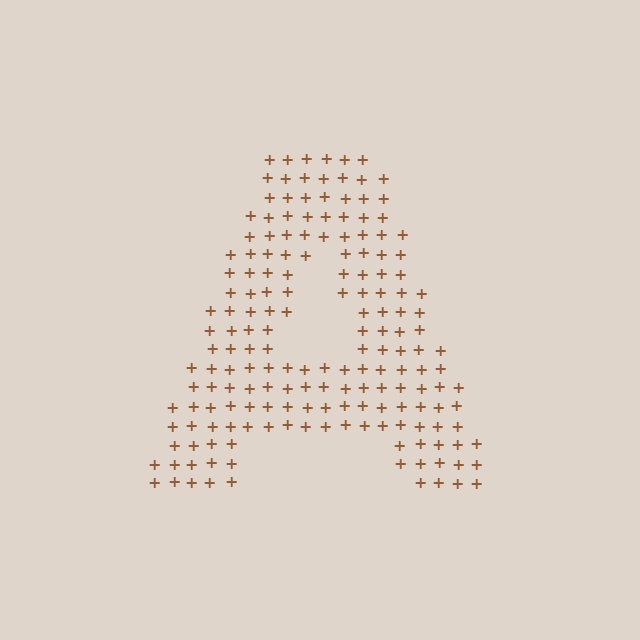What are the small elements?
The small elements are plus signs.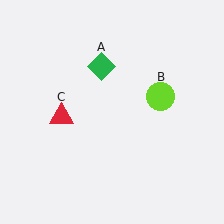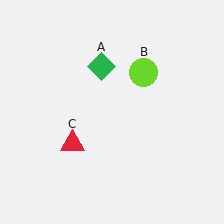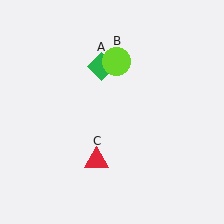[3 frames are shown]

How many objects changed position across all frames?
2 objects changed position: lime circle (object B), red triangle (object C).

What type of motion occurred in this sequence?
The lime circle (object B), red triangle (object C) rotated counterclockwise around the center of the scene.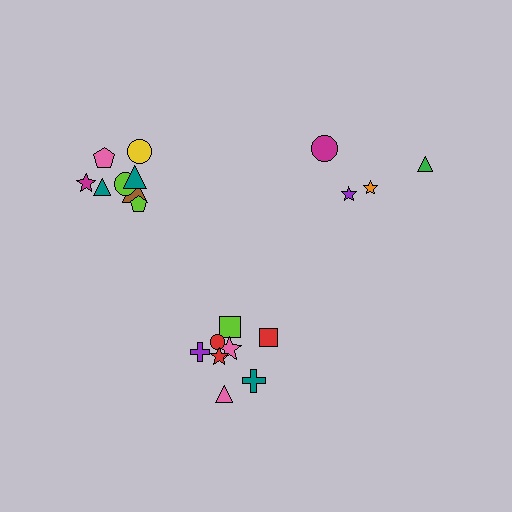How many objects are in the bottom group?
There are 8 objects.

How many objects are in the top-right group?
There are 4 objects.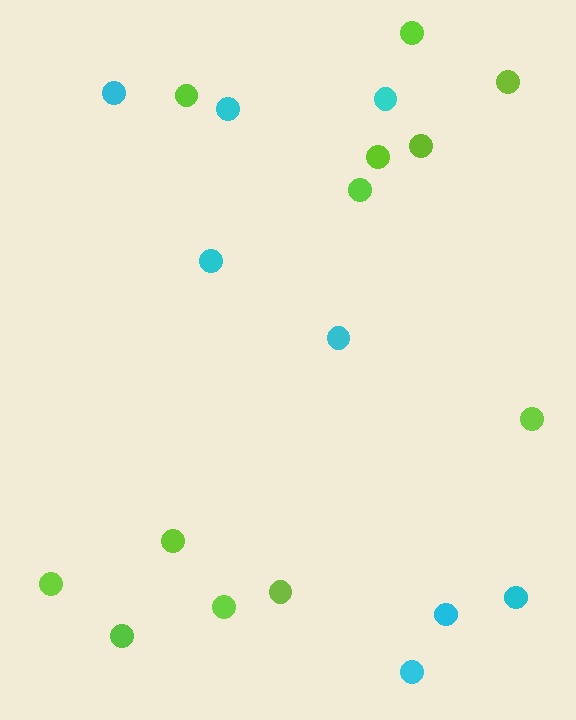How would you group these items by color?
There are 2 groups: one group of cyan circles (8) and one group of lime circles (12).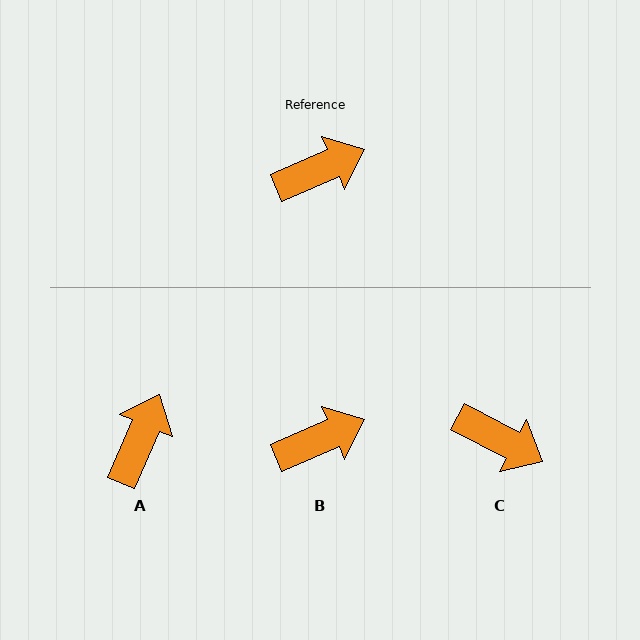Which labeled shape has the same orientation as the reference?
B.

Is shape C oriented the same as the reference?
No, it is off by about 51 degrees.